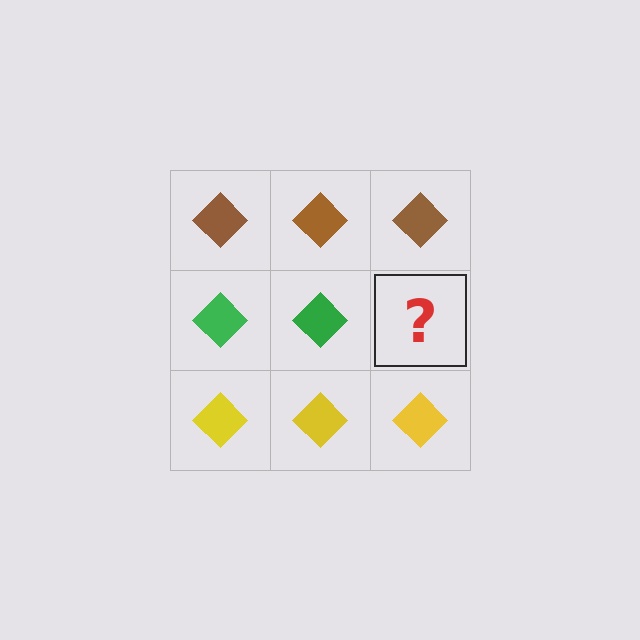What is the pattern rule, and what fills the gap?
The rule is that each row has a consistent color. The gap should be filled with a green diamond.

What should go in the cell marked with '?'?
The missing cell should contain a green diamond.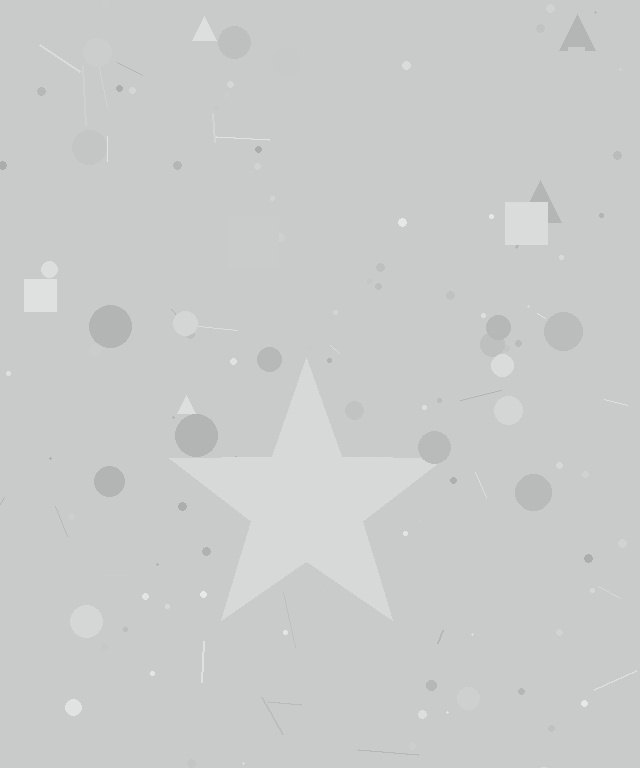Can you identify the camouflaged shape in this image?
The camouflaged shape is a star.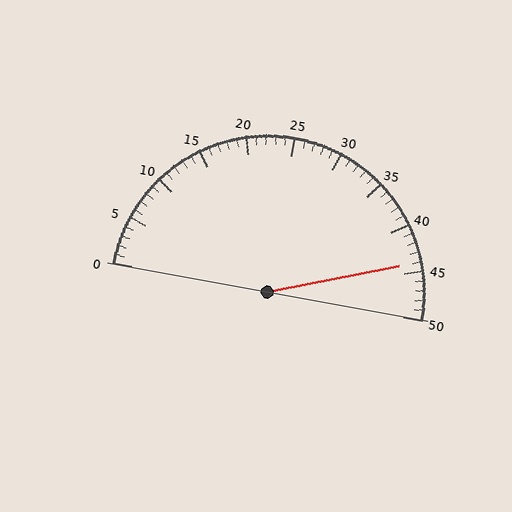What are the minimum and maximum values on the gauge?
The gauge ranges from 0 to 50.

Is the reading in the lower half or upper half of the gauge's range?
The reading is in the upper half of the range (0 to 50).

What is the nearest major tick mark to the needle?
The nearest major tick mark is 45.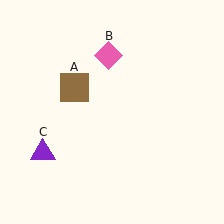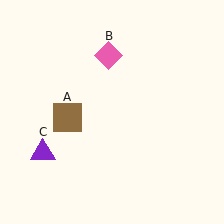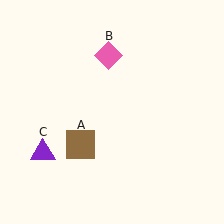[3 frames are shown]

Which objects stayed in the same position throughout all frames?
Pink diamond (object B) and purple triangle (object C) remained stationary.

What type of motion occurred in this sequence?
The brown square (object A) rotated counterclockwise around the center of the scene.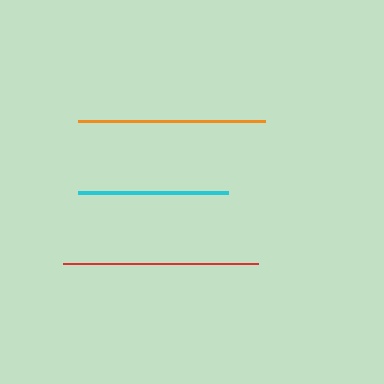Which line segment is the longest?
The red line is the longest at approximately 195 pixels.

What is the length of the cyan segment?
The cyan segment is approximately 149 pixels long.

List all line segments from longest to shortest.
From longest to shortest: red, orange, cyan.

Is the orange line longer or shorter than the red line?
The red line is longer than the orange line.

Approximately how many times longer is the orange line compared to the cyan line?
The orange line is approximately 1.3 times the length of the cyan line.